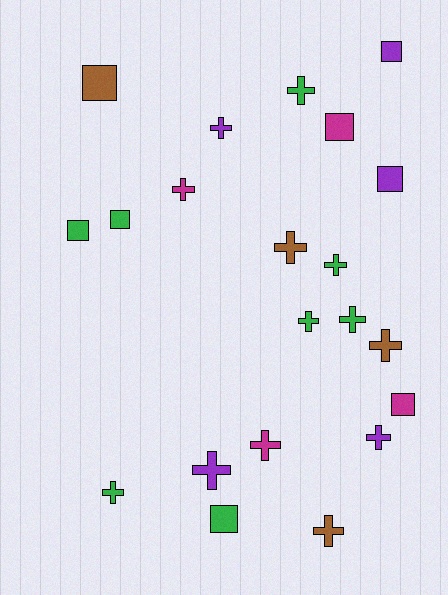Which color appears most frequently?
Green, with 8 objects.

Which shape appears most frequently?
Cross, with 13 objects.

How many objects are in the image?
There are 21 objects.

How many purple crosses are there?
There are 3 purple crosses.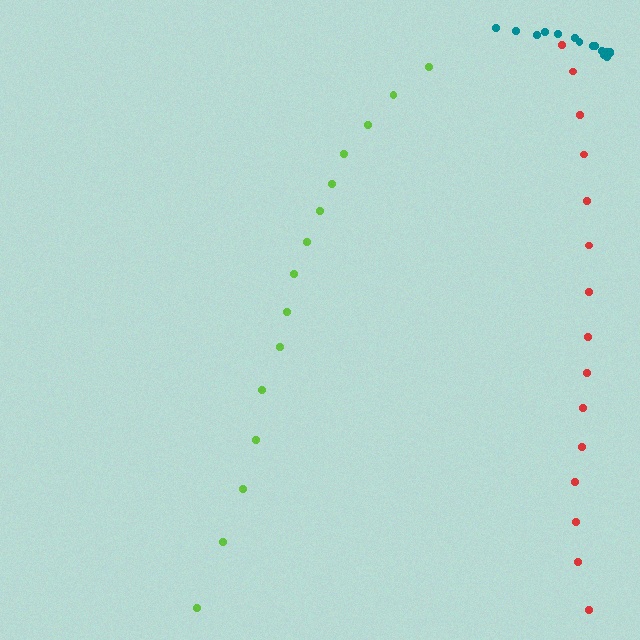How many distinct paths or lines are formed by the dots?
There are 3 distinct paths.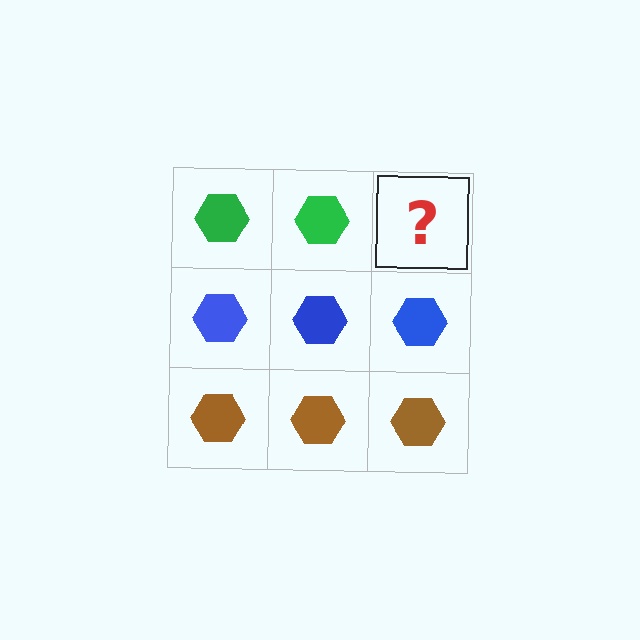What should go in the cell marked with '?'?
The missing cell should contain a green hexagon.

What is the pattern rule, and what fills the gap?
The rule is that each row has a consistent color. The gap should be filled with a green hexagon.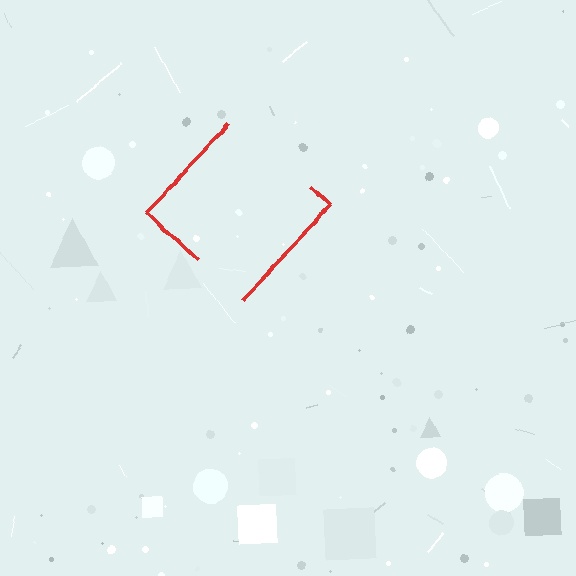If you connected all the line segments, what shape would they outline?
They would outline a diamond.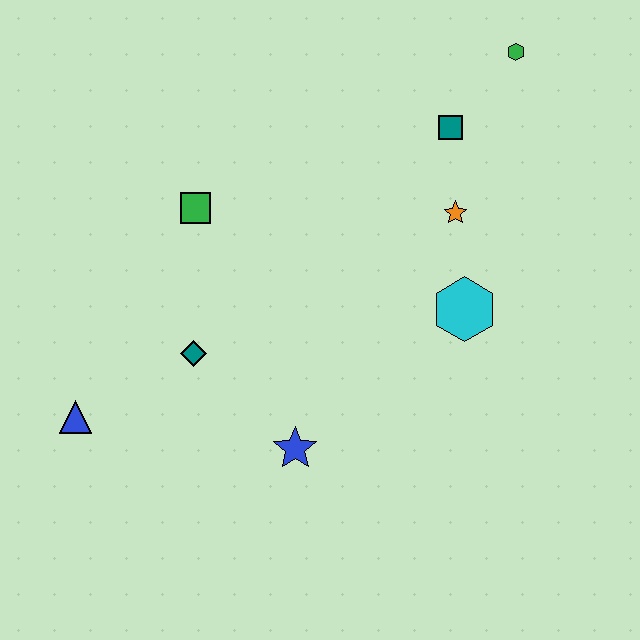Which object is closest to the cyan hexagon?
The orange star is closest to the cyan hexagon.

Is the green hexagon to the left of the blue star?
No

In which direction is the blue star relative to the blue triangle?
The blue star is to the right of the blue triangle.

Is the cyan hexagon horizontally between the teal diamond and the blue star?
No